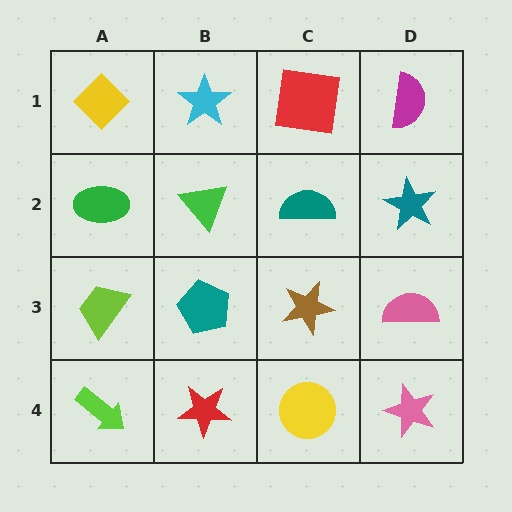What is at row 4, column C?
A yellow circle.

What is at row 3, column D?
A pink semicircle.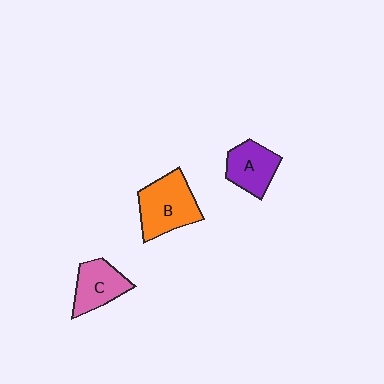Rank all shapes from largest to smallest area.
From largest to smallest: B (orange), C (pink), A (purple).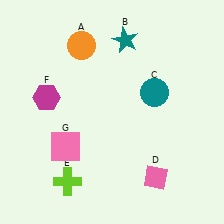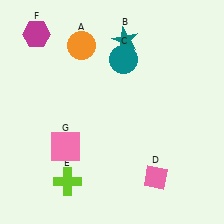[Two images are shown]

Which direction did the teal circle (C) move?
The teal circle (C) moved up.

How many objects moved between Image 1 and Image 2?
2 objects moved between the two images.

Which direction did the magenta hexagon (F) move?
The magenta hexagon (F) moved up.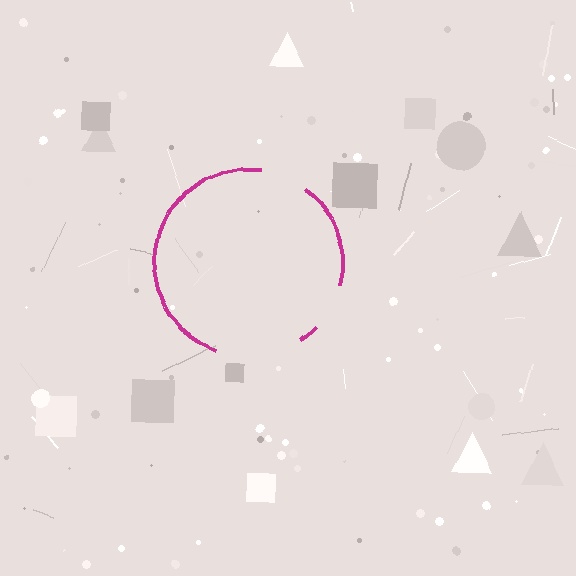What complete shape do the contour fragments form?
The contour fragments form a circle.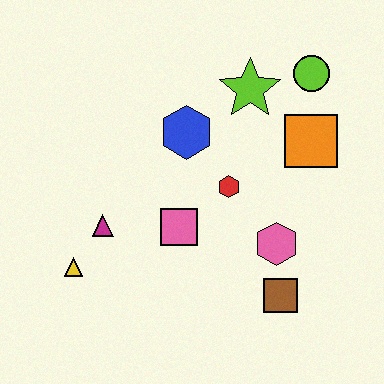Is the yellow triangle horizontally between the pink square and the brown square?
No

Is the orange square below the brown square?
No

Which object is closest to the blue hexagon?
The red hexagon is closest to the blue hexagon.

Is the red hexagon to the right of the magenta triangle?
Yes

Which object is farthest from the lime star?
The yellow triangle is farthest from the lime star.